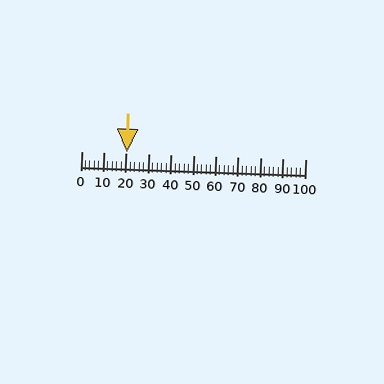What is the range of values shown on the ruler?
The ruler shows values from 0 to 100.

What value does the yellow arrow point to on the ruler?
The yellow arrow points to approximately 20.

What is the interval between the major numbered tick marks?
The major tick marks are spaced 10 units apart.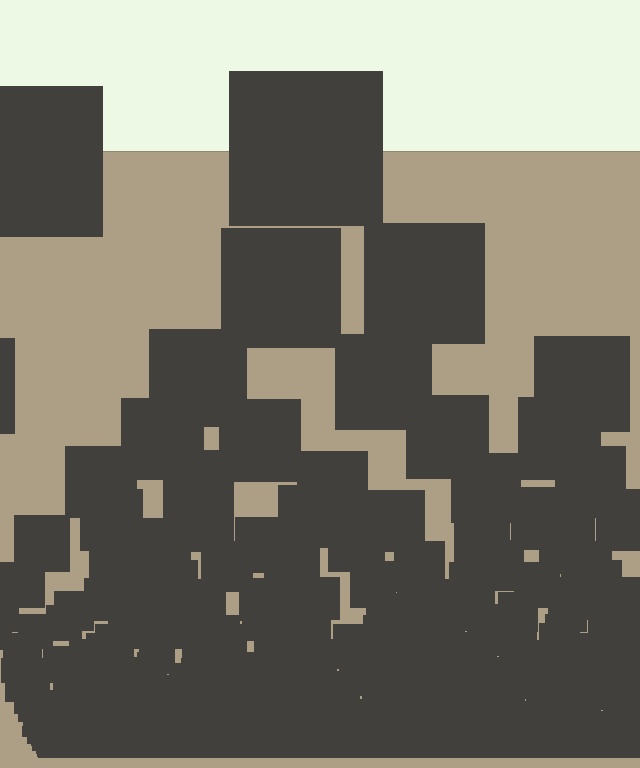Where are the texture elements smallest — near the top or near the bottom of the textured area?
Near the bottom.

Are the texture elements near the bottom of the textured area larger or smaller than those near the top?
Smaller. The gradient is inverted — elements near the bottom are smaller and denser.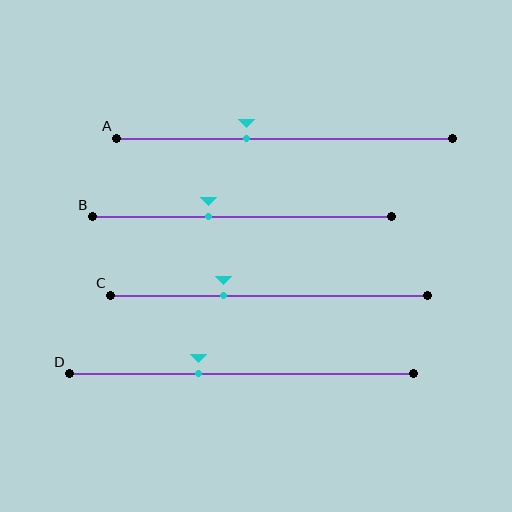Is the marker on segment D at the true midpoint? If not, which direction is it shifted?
No, the marker on segment D is shifted to the left by about 12% of the segment length.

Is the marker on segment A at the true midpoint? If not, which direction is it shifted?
No, the marker on segment A is shifted to the left by about 11% of the segment length.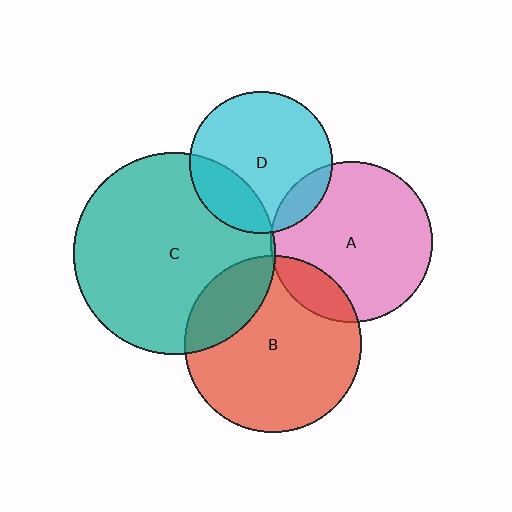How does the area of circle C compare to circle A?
Approximately 1.6 times.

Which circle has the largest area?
Circle C (teal).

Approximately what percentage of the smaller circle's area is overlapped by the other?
Approximately 15%.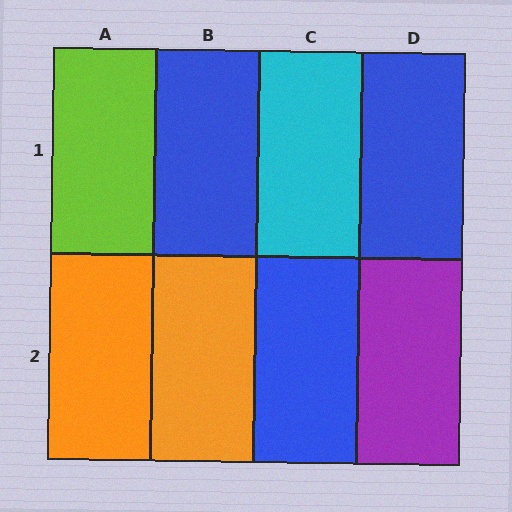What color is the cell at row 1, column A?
Lime.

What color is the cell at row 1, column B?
Blue.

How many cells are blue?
3 cells are blue.